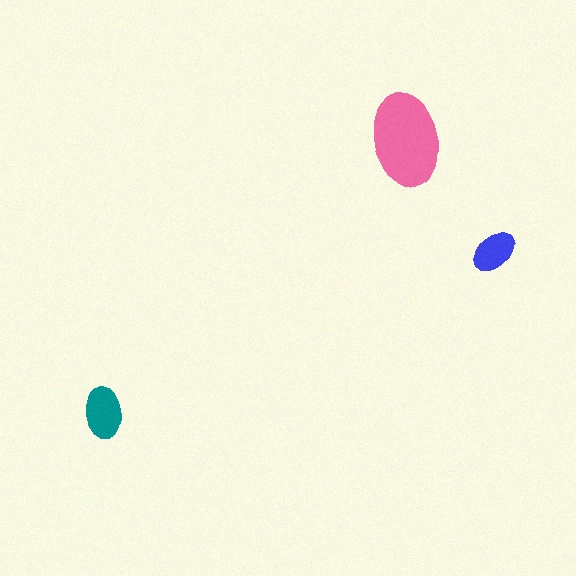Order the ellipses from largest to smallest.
the pink one, the teal one, the blue one.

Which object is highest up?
The pink ellipse is topmost.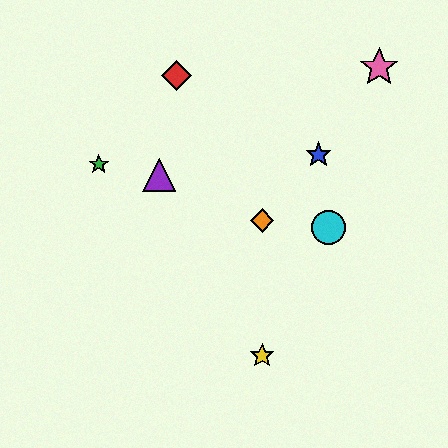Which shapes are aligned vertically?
The yellow star, the orange diamond are aligned vertically.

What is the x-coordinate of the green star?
The green star is at x≈99.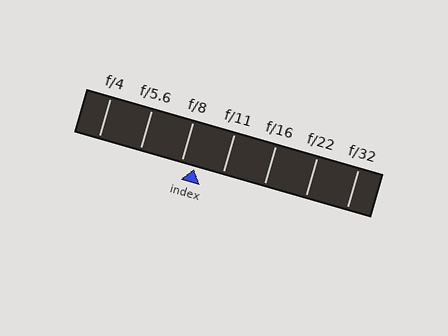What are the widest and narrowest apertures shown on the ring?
The widest aperture shown is f/4 and the narrowest is f/32.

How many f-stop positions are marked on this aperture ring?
There are 7 f-stop positions marked.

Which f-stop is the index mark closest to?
The index mark is closest to f/8.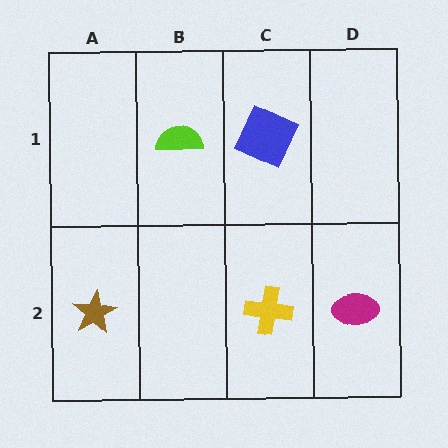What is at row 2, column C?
A yellow cross.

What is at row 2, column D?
A magenta ellipse.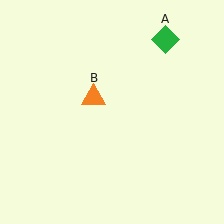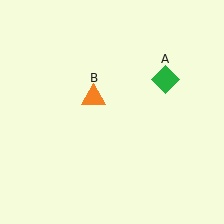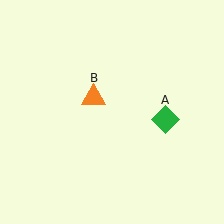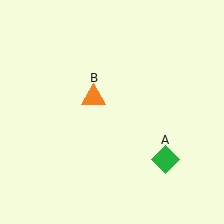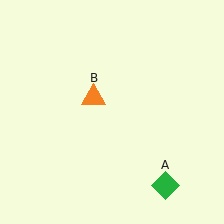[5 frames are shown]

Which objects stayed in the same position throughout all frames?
Orange triangle (object B) remained stationary.